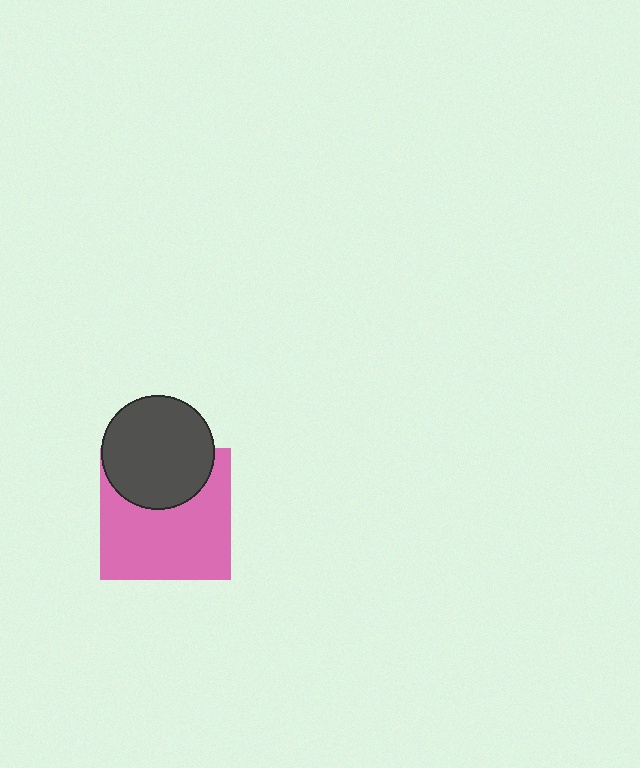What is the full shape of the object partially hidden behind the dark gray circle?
The partially hidden object is a pink square.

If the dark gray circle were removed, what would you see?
You would see the complete pink square.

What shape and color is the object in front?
The object in front is a dark gray circle.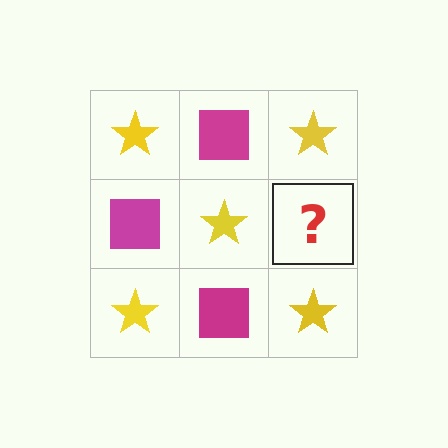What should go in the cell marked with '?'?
The missing cell should contain a magenta square.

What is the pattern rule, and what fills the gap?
The rule is that it alternates yellow star and magenta square in a checkerboard pattern. The gap should be filled with a magenta square.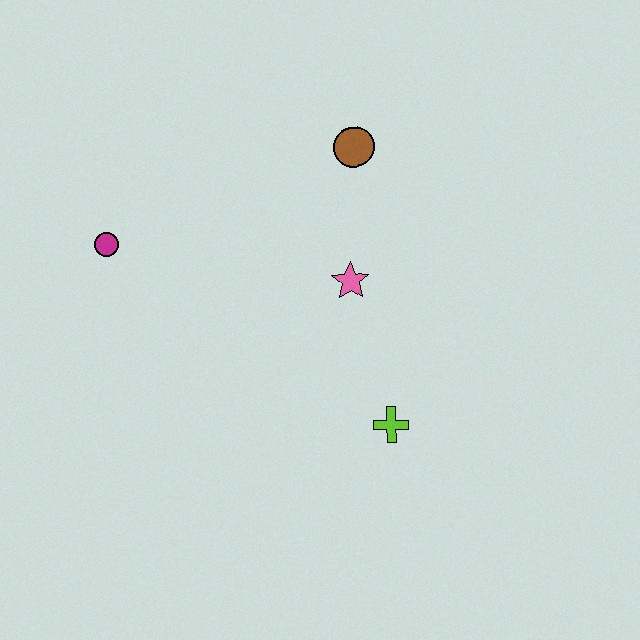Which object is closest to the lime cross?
The pink star is closest to the lime cross.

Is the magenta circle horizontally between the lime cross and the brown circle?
No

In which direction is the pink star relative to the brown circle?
The pink star is below the brown circle.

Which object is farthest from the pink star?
The magenta circle is farthest from the pink star.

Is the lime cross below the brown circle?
Yes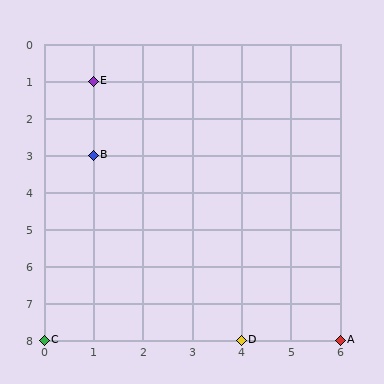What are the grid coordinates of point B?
Point B is at grid coordinates (1, 3).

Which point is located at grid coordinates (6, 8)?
Point A is at (6, 8).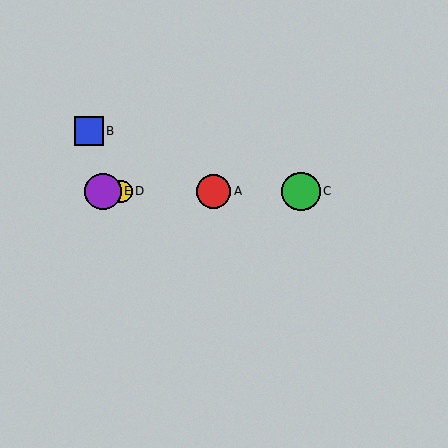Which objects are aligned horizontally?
Objects A, C, D, E are aligned horizontally.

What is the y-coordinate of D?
Object D is at y≈191.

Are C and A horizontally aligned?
Yes, both are at y≈191.